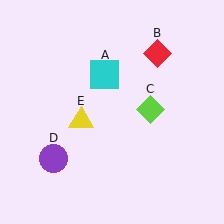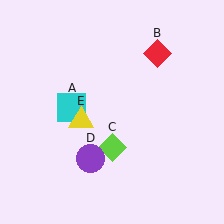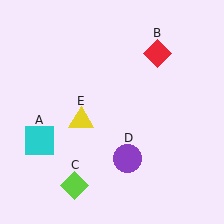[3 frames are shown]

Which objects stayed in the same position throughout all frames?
Red diamond (object B) and yellow triangle (object E) remained stationary.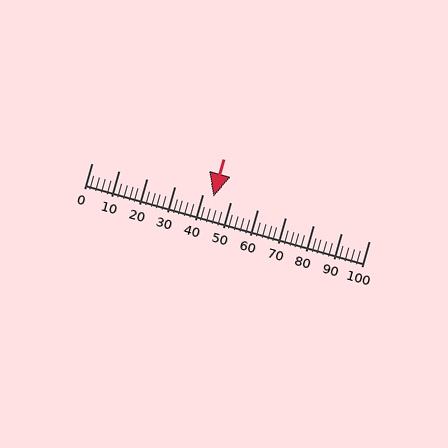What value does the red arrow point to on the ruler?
The red arrow points to approximately 44.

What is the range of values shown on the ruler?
The ruler shows values from 0 to 100.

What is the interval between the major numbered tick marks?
The major tick marks are spaced 10 units apart.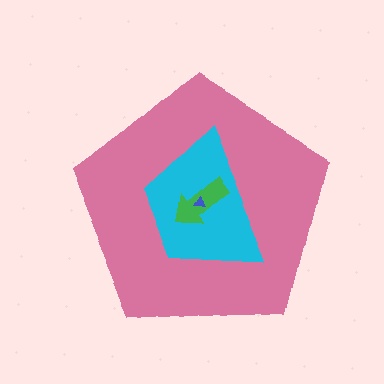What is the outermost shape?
The pink pentagon.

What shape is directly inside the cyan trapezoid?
The green arrow.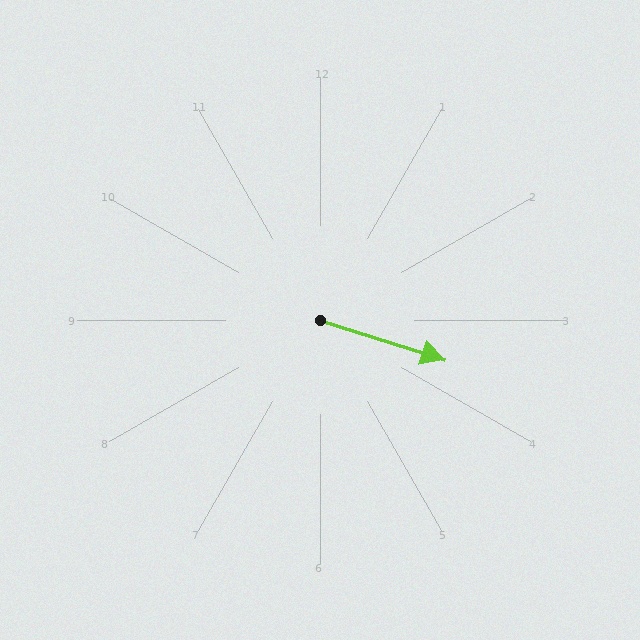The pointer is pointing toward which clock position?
Roughly 4 o'clock.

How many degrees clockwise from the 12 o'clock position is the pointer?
Approximately 108 degrees.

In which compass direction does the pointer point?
East.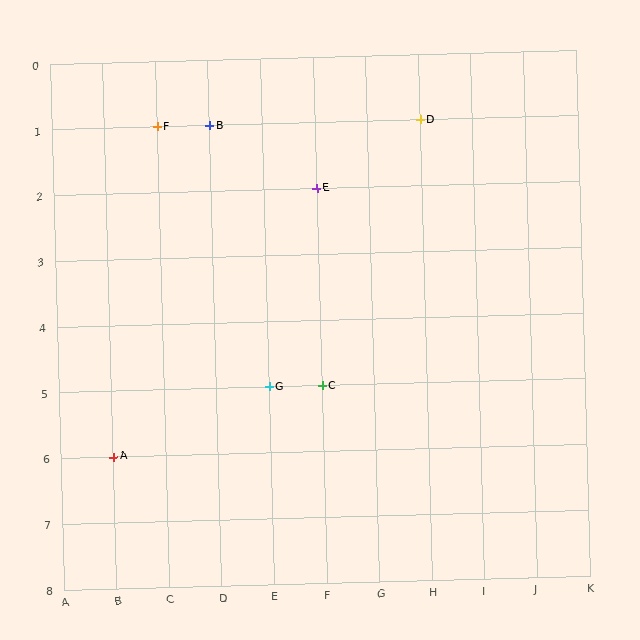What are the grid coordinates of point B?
Point B is at grid coordinates (D, 1).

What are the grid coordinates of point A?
Point A is at grid coordinates (B, 6).